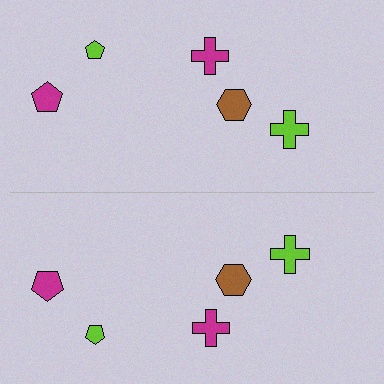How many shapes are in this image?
There are 10 shapes in this image.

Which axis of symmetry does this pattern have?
The pattern has a horizontal axis of symmetry running through the center of the image.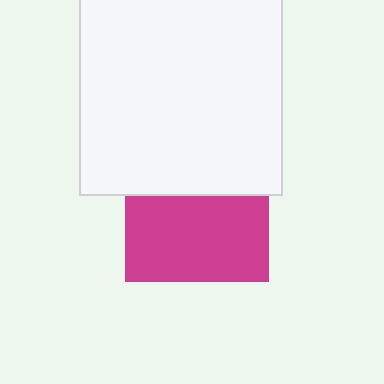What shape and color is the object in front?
The object in front is a white square.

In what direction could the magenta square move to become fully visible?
The magenta square could move down. That would shift it out from behind the white square entirely.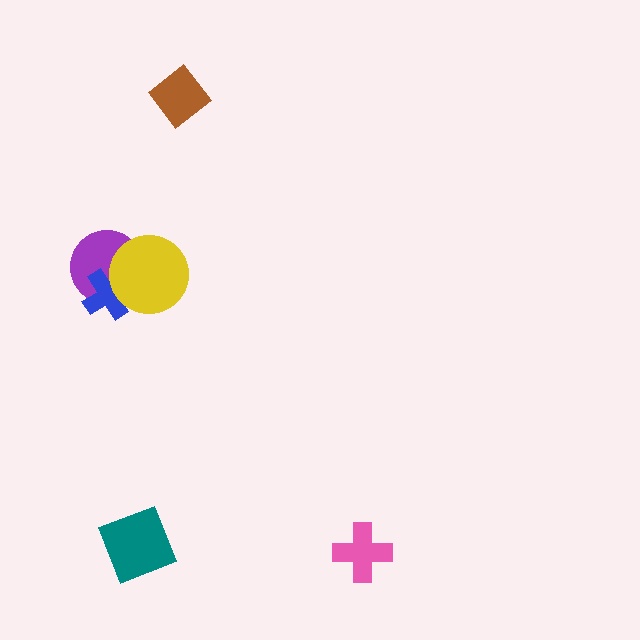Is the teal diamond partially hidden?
No, no other shape covers it.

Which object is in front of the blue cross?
The yellow circle is in front of the blue cross.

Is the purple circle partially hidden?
Yes, it is partially covered by another shape.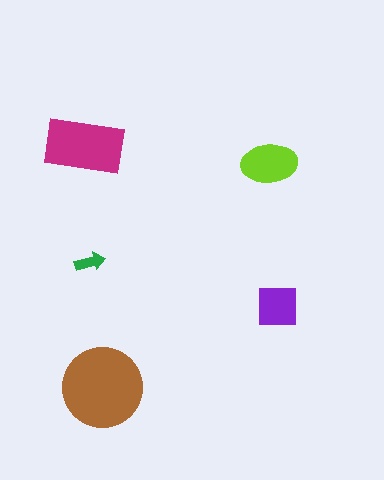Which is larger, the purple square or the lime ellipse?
The lime ellipse.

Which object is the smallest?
The green arrow.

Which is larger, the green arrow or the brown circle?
The brown circle.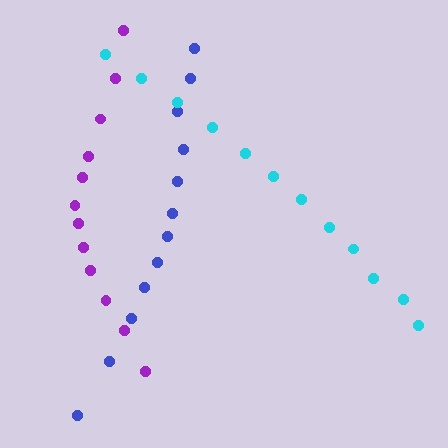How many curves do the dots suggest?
There are 3 distinct paths.